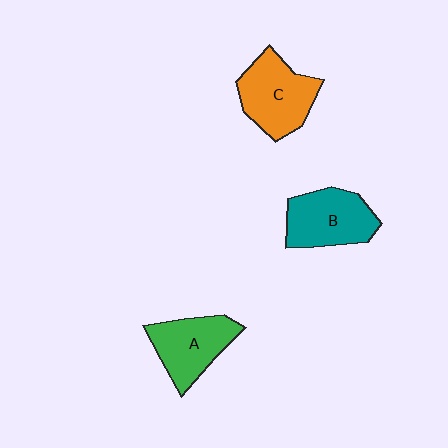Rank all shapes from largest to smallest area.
From largest to smallest: C (orange), B (teal), A (green).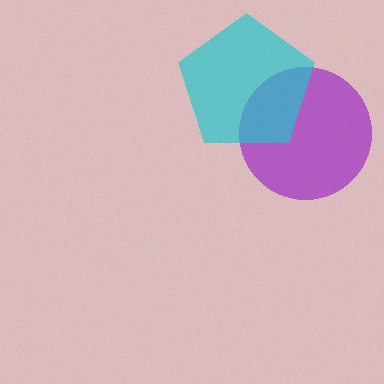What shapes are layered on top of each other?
The layered shapes are: a purple circle, a cyan pentagon.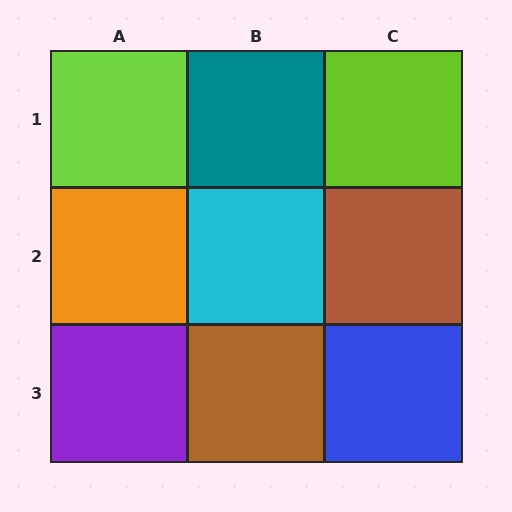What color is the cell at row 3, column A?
Purple.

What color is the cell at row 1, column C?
Lime.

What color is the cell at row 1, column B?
Teal.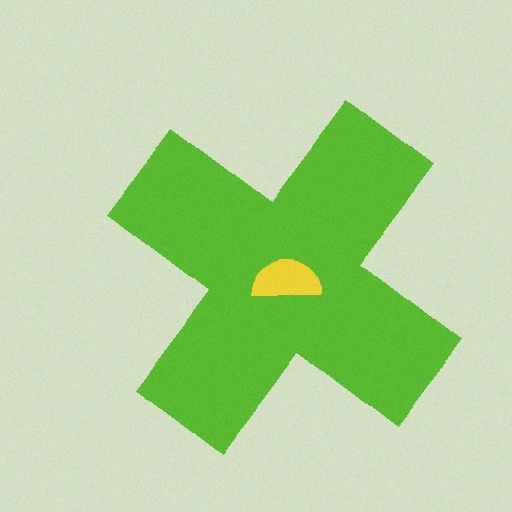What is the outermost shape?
The lime cross.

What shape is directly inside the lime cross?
The yellow semicircle.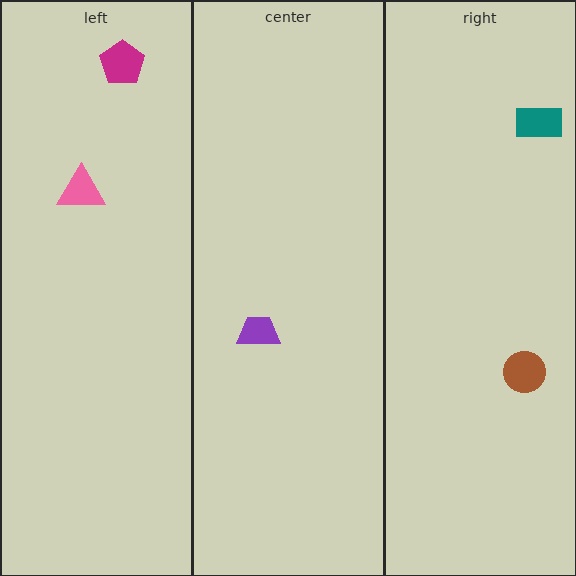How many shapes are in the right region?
2.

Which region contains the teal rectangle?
The right region.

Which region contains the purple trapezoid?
The center region.